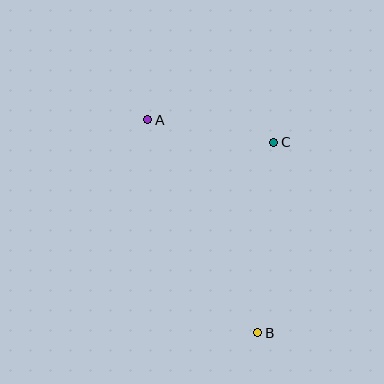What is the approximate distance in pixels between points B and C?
The distance between B and C is approximately 191 pixels.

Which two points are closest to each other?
Points A and C are closest to each other.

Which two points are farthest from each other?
Points A and B are farthest from each other.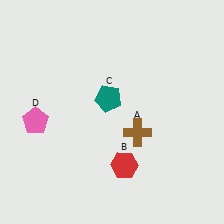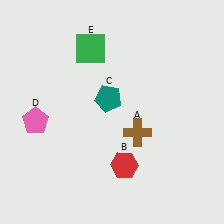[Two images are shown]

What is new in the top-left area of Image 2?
A green square (E) was added in the top-left area of Image 2.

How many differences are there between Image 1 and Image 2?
There is 1 difference between the two images.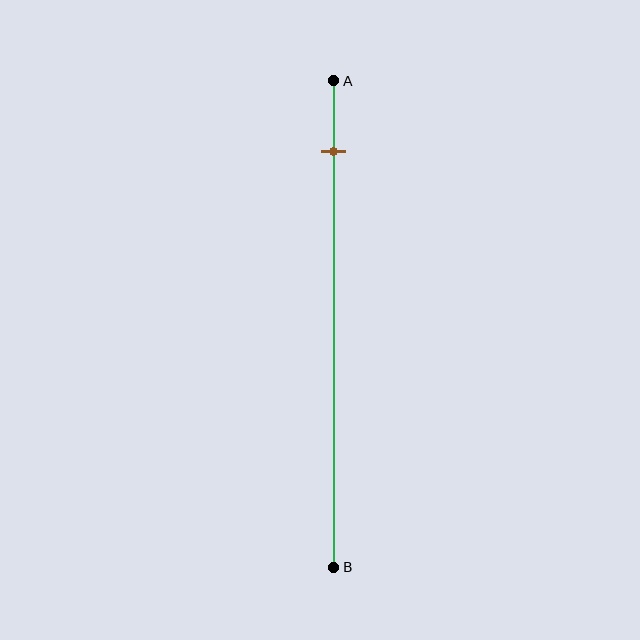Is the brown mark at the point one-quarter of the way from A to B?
No, the mark is at about 15% from A, not at the 25% one-quarter point.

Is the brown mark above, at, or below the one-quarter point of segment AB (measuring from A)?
The brown mark is above the one-quarter point of segment AB.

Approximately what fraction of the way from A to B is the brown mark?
The brown mark is approximately 15% of the way from A to B.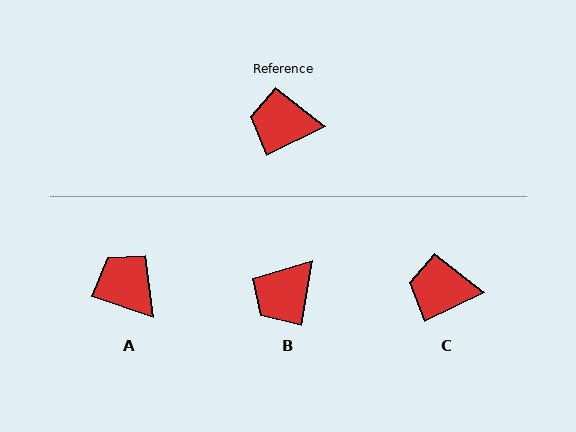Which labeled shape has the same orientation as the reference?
C.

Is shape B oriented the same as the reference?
No, it is off by about 54 degrees.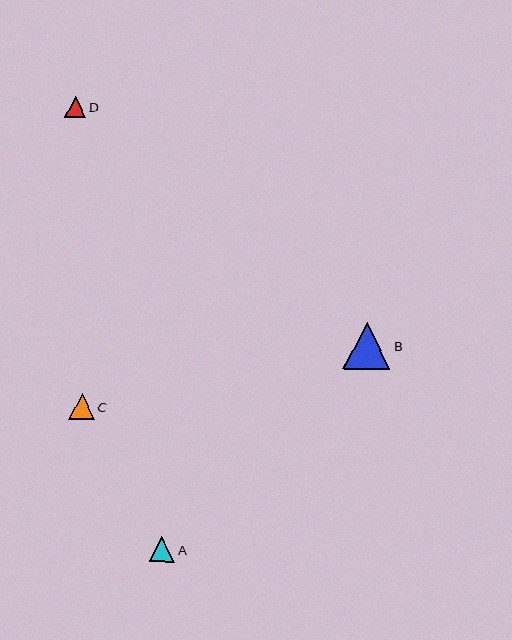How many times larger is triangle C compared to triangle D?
Triangle C is approximately 1.2 times the size of triangle D.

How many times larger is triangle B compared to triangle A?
Triangle B is approximately 1.8 times the size of triangle A.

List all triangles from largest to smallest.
From largest to smallest: B, C, A, D.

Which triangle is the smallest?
Triangle D is the smallest with a size of approximately 21 pixels.